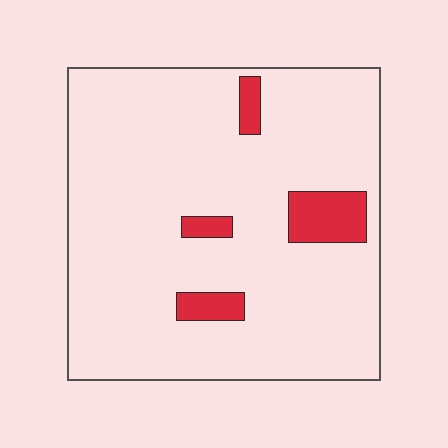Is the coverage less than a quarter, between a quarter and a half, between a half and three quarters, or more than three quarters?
Less than a quarter.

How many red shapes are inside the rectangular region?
4.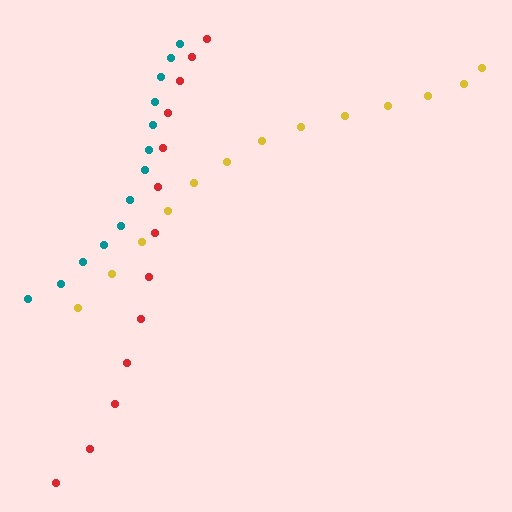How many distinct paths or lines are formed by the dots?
There are 3 distinct paths.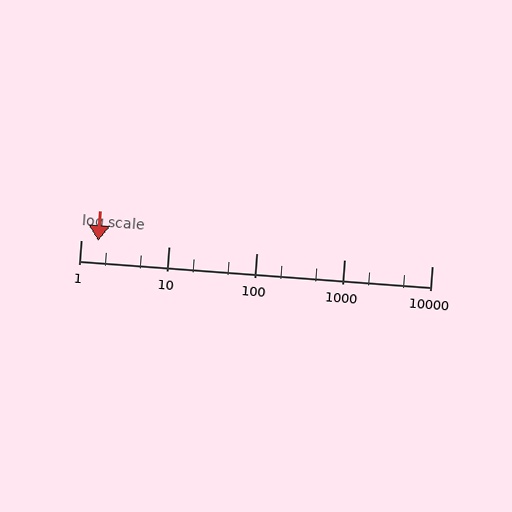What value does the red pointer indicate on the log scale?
The pointer indicates approximately 1.6.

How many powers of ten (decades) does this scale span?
The scale spans 4 decades, from 1 to 10000.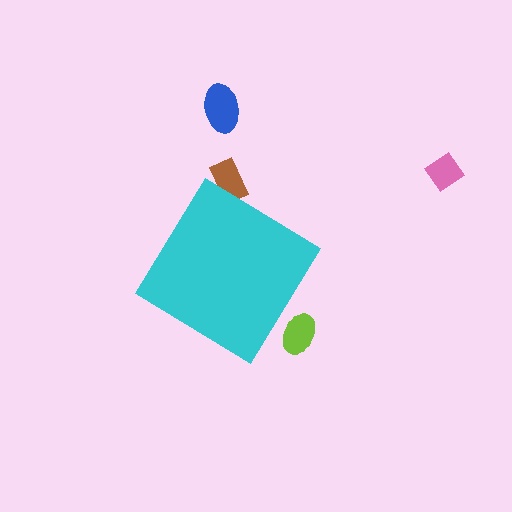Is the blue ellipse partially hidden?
No, the blue ellipse is fully visible.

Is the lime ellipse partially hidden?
Yes, the lime ellipse is partially hidden behind the cyan diamond.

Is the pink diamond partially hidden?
No, the pink diamond is fully visible.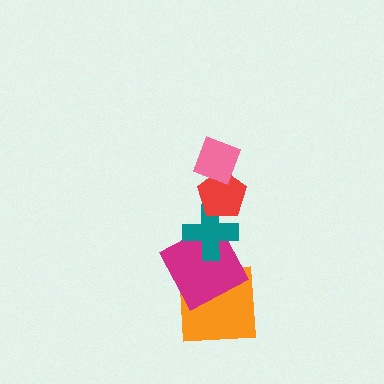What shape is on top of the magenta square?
The teal cross is on top of the magenta square.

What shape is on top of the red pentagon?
The pink diamond is on top of the red pentagon.